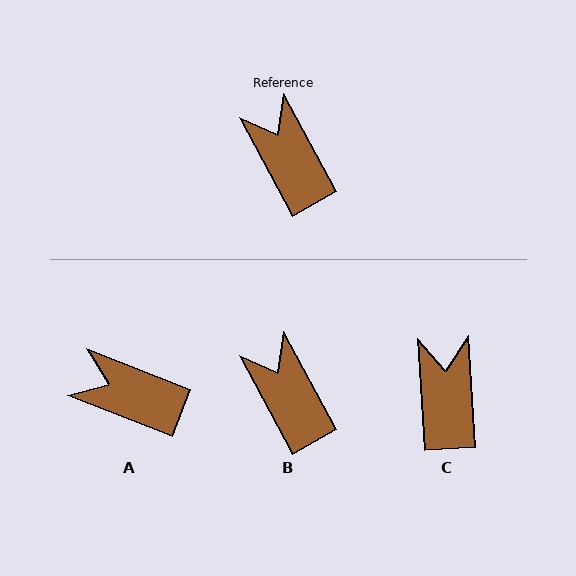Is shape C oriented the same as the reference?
No, it is off by about 25 degrees.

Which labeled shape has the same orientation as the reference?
B.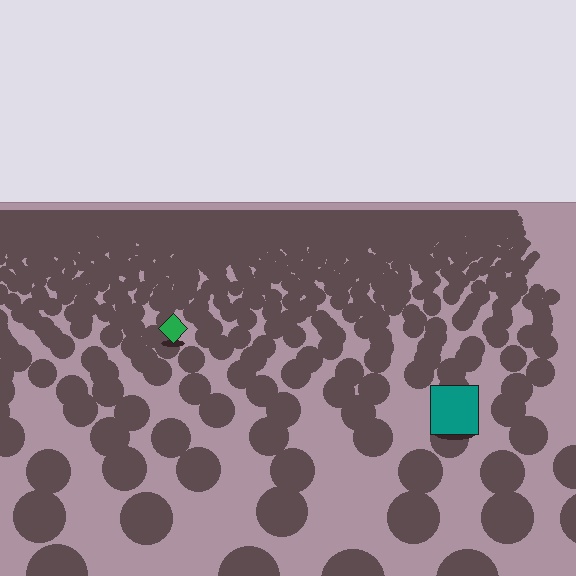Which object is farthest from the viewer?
The green diamond is farthest from the viewer. It appears smaller and the ground texture around it is denser.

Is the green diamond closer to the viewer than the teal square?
No. The teal square is closer — you can tell from the texture gradient: the ground texture is coarser near it.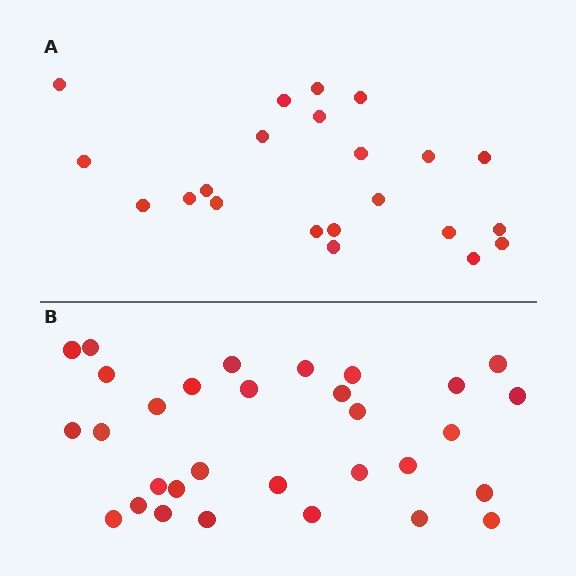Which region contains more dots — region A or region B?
Region B (the bottom region) has more dots.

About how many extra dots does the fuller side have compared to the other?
Region B has roughly 8 or so more dots than region A.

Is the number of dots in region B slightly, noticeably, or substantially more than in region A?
Region B has noticeably more, but not dramatically so. The ratio is roughly 1.4 to 1.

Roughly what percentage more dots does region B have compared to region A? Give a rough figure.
About 40% more.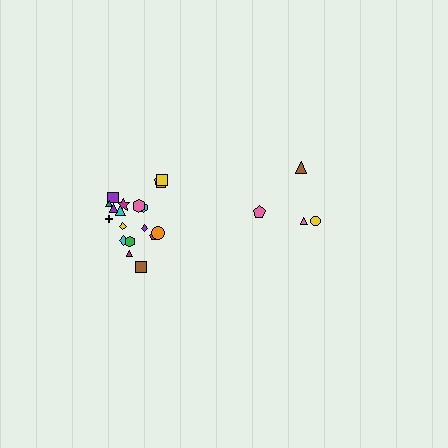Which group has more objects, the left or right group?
The left group.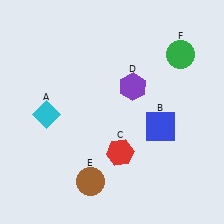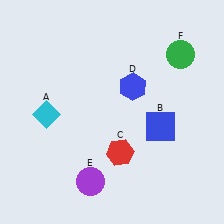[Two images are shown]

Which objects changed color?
D changed from purple to blue. E changed from brown to purple.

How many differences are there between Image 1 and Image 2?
There are 2 differences between the two images.